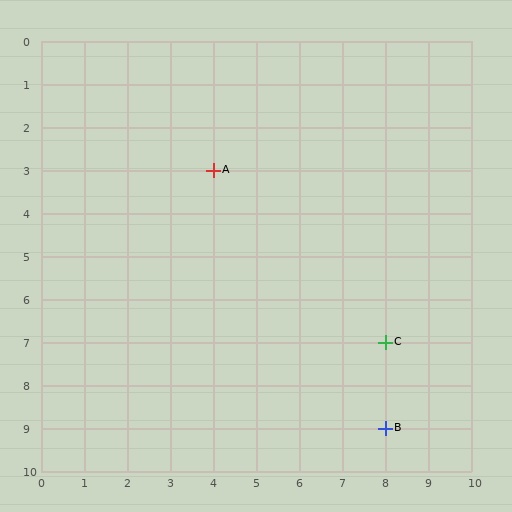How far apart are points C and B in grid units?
Points C and B are 2 rows apart.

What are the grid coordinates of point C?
Point C is at grid coordinates (8, 7).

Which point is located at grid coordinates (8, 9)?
Point B is at (8, 9).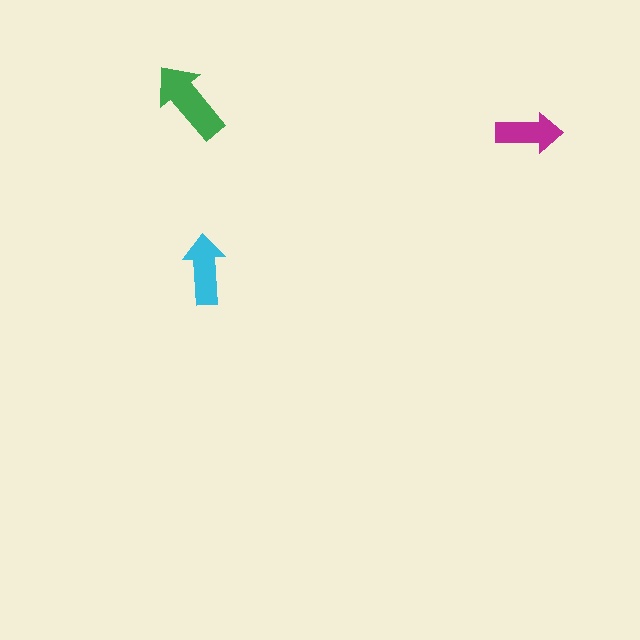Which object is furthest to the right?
The magenta arrow is rightmost.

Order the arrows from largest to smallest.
the green one, the cyan one, the magenta one.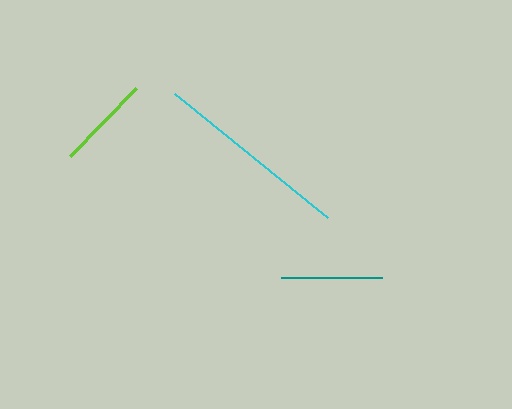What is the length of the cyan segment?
The cyan segment is approximately 197 pixels long.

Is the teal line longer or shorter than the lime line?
The teal line is longer than the lime line.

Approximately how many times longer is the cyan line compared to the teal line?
The cyan line is approximately 2.0 times the length of the teal line.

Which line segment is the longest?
The cyan line is the longest at approximately 197 pixels.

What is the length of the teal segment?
The teal segment is approximately 101 pixels long.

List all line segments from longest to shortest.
From longest to shortest: cyan, teal, lime.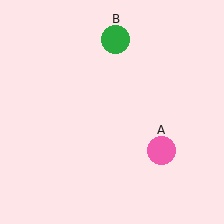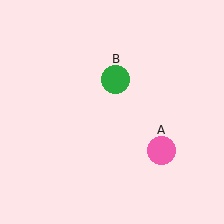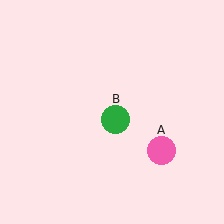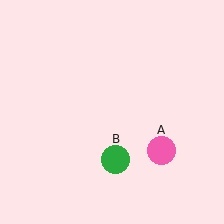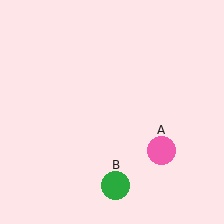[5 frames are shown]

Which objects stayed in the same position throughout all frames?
Pink circle (object A) remained stationary.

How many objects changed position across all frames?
1 object changed position: green circle (object B).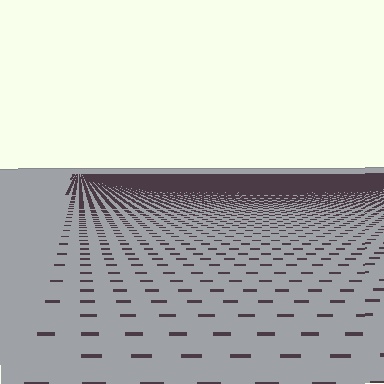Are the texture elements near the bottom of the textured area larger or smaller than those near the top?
Larger. Near the bottom, elements are closer to the viewer and appear at a bigger on-screen size.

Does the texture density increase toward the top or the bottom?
Density increases toward the top.